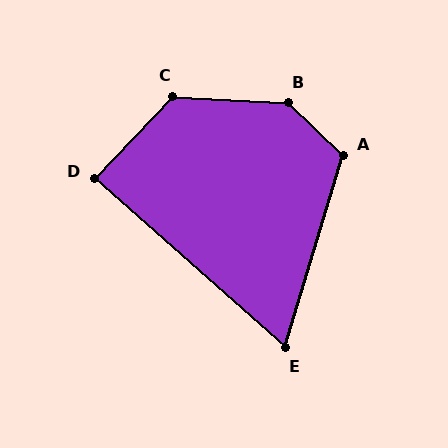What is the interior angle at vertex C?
Approximately 131 degrees (obtuse).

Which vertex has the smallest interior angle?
E, at approximately 66 degrees.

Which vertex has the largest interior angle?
B, at approximately 139 degrees.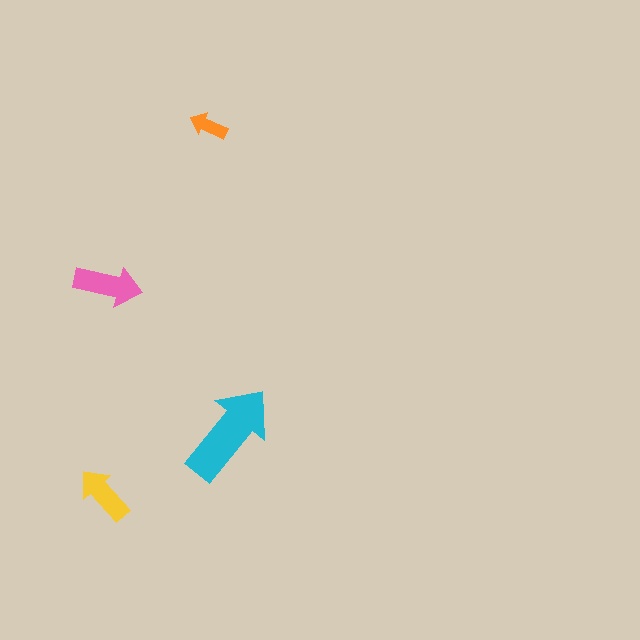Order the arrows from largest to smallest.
the cyan one, the pink one, the yellow one, the orange one.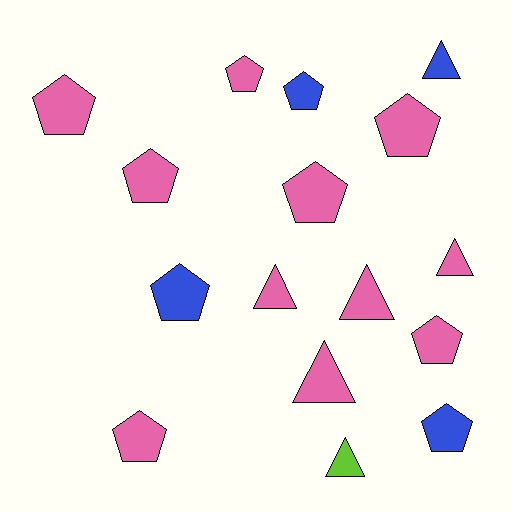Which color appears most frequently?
Pink, with 11 objects.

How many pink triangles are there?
There are 4 pink triangles.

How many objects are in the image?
There are 16 objects.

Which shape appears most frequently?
Pentagon, with 10 objects.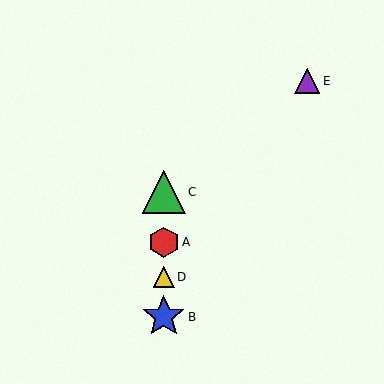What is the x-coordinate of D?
Object D is at x≈164.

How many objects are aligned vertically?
4 objects (A, B, C, D) are aligned vertically.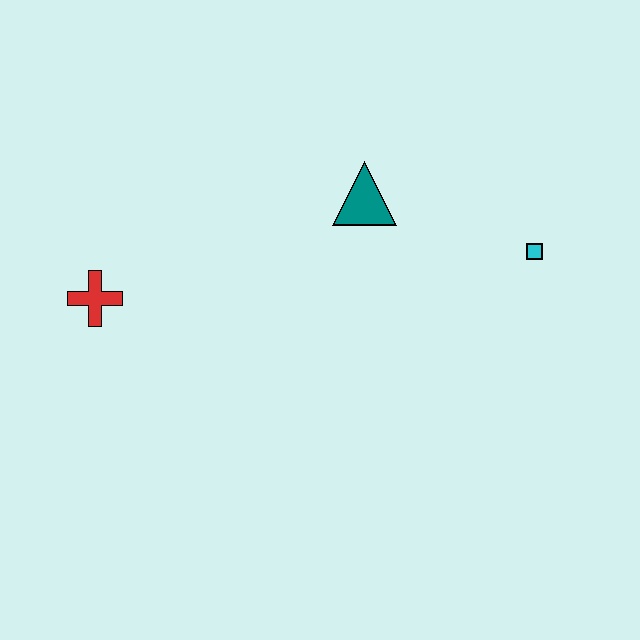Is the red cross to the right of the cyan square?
No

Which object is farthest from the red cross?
The cyan square is farthest from the red cross.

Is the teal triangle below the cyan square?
No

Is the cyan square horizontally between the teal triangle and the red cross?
No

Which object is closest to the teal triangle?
The cyan square is closest to the teal triangle.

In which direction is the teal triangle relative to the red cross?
The teal triangle is to the right of the red cross.